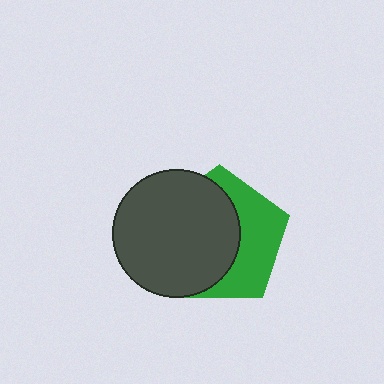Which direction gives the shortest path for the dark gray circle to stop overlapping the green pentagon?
Moving left gives the shortest separation.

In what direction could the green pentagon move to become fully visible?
The green pentagon could move right. That would shift it out from behind the dark gray circle entirely.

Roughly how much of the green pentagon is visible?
A small part of it is visible (roughly 42%).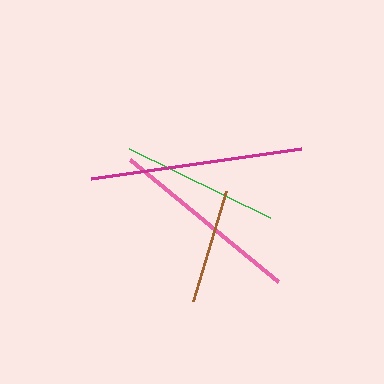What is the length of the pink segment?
The pink segment is approximately 192 pixels long.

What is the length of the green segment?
The green segment is approximately 157 pixels long.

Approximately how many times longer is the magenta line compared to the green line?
The magenta line is approximately 1.4 times the length of the green line.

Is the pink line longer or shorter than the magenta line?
The magenta line is longer than the pink line.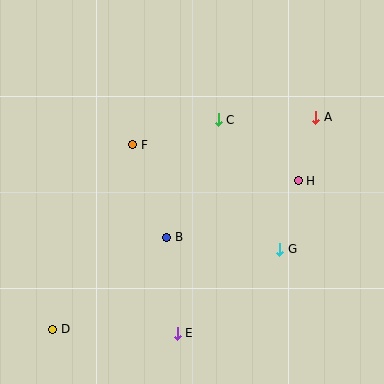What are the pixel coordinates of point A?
Point A is at (316, 117).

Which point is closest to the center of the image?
Point B at (167, 237) is closest to the center.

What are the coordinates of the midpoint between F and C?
The midpoint between F and C is at (176, 132).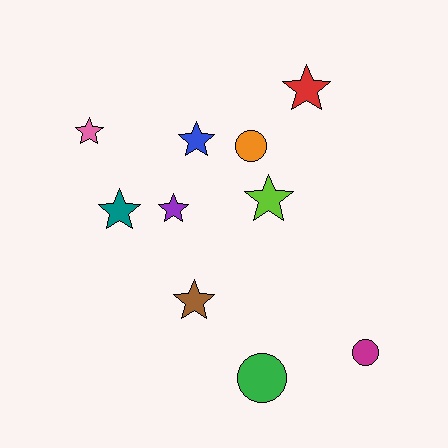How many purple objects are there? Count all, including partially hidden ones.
There is 1 purple object.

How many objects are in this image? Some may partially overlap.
There are 10 objects.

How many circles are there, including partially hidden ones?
There are 3 circles.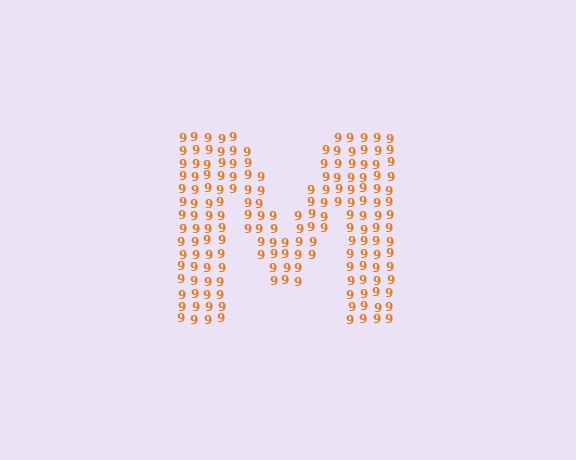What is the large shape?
The large shape is the letter M.